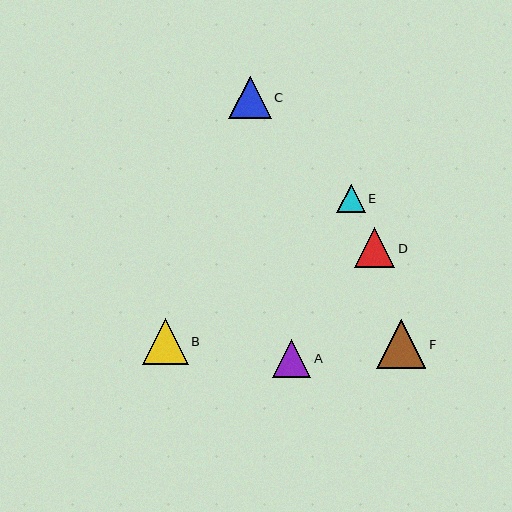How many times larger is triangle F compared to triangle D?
Triangle F is approximately 1.2 times the size of triangle D.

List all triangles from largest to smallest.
From largest to smallest: F, B, C, D, A, E.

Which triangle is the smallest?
Triangle E is the smallest with a size of approximately 28 pixels.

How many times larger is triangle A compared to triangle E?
Triangle A is approximately 1.4 times the size of triangle E.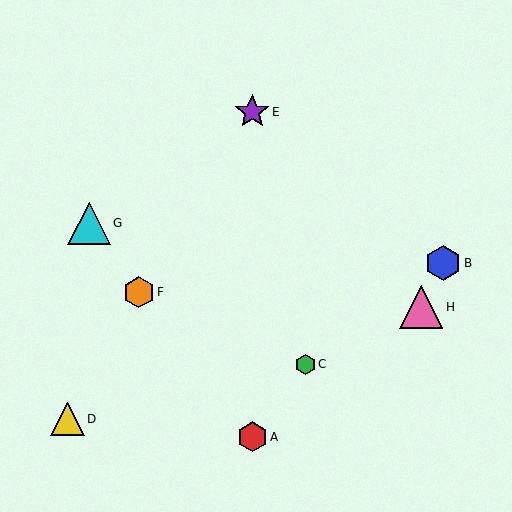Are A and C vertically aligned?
No, A is at x≈252 and C is at x≈305.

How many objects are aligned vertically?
2 objects (A, E) are aligned vertically.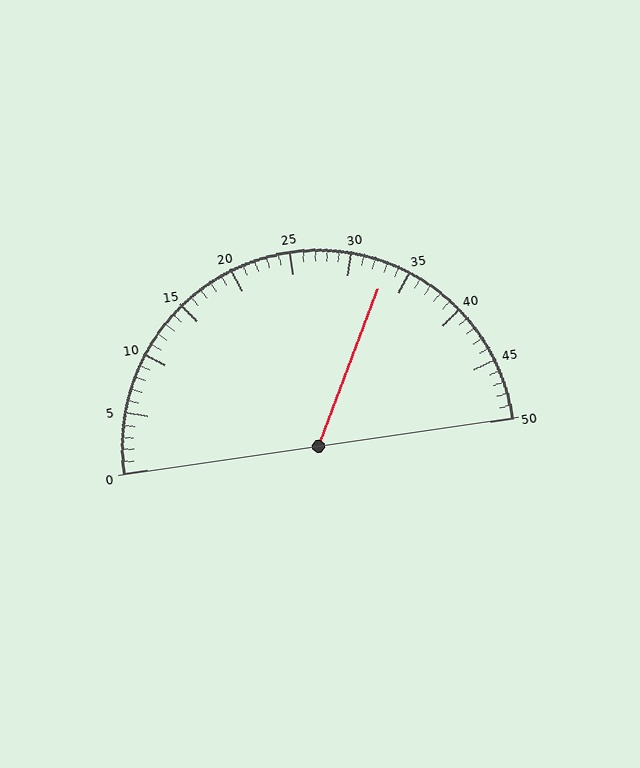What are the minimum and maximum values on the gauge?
The gauge ranges from 0 to 50.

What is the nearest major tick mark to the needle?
The nearest major tick mark is 35.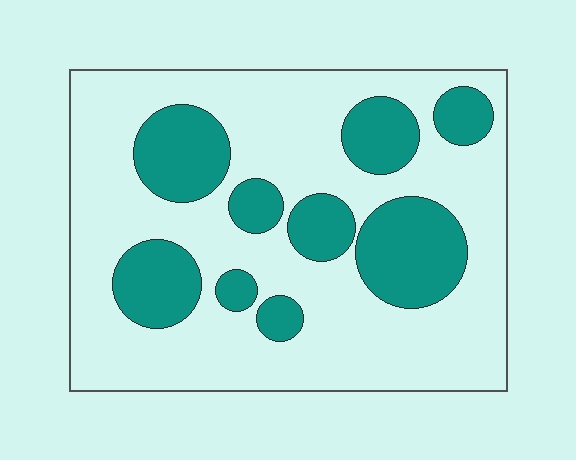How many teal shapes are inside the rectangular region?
9.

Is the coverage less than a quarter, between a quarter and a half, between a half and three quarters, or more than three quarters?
Between a quarter and a half.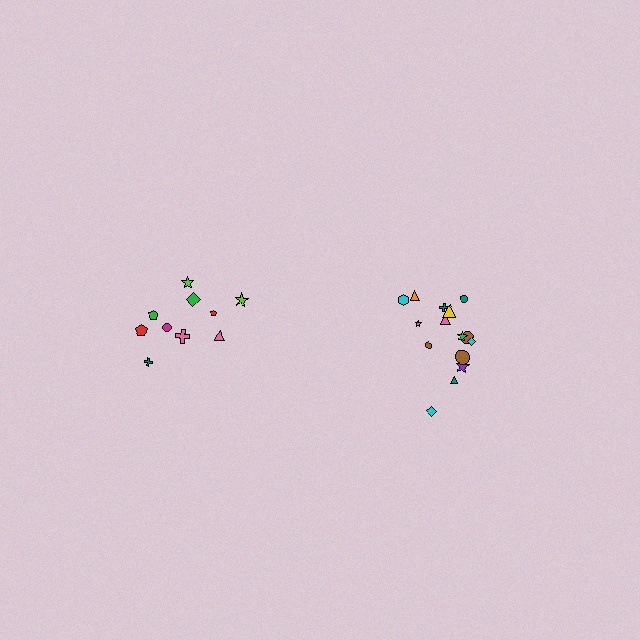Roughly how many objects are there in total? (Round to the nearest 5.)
Roughly 25 objects in total.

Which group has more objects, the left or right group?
The right group.